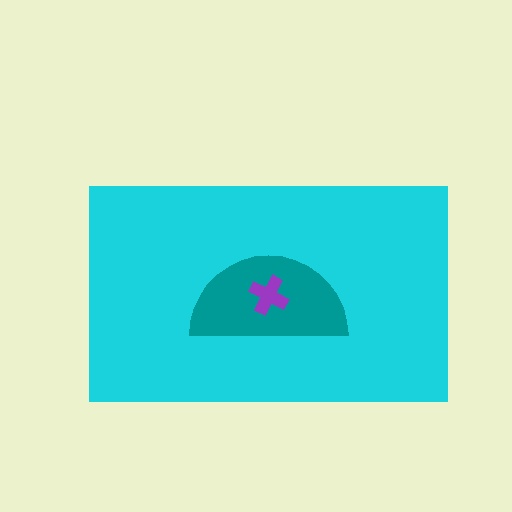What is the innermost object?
The purple cross.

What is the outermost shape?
The cyan rectangle.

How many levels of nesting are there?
3.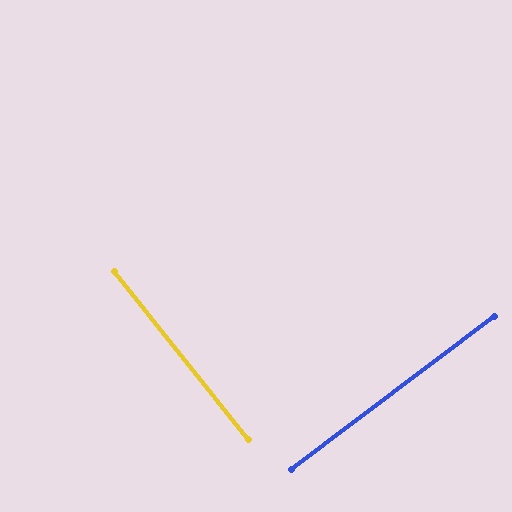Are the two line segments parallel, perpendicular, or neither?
Perpendicular — they meet at approximately 89°.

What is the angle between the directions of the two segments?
Approximately 89 degrees.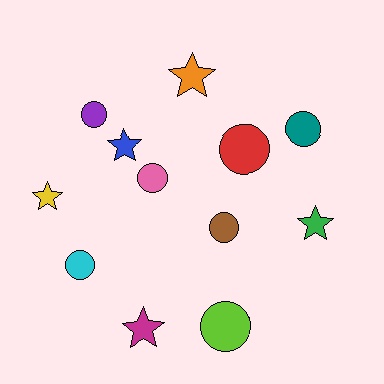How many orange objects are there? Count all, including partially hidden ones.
There is 1 orange object.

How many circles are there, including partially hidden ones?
There are 7 circles.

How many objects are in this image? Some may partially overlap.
There are 12 objects.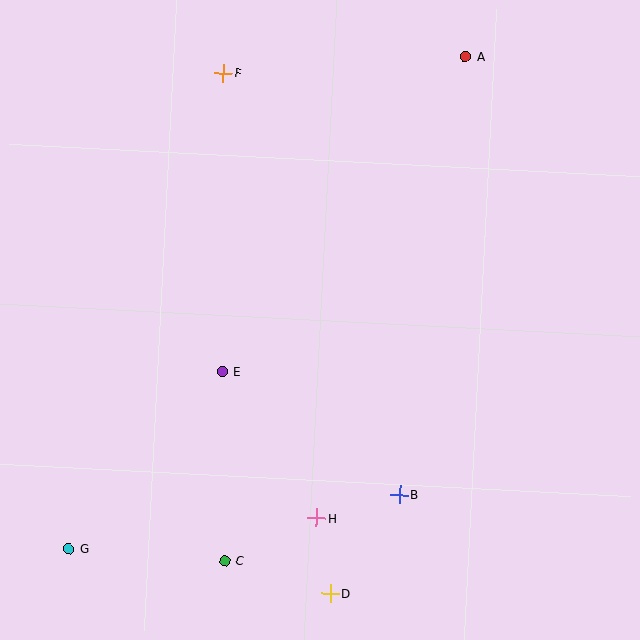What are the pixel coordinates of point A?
Point A is at (465, 57).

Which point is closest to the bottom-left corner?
Point G is closest to the bottom-left corner.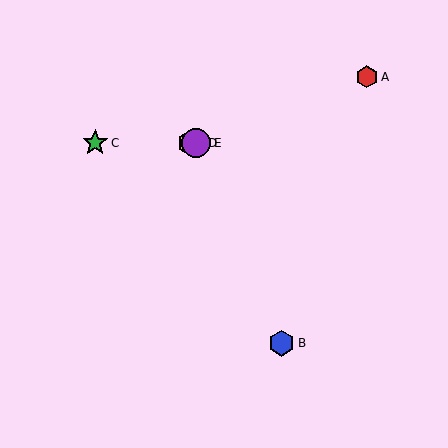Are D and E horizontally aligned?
Yes, both are at y≈143.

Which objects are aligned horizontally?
Objects C, D, E are aligned horizontally.